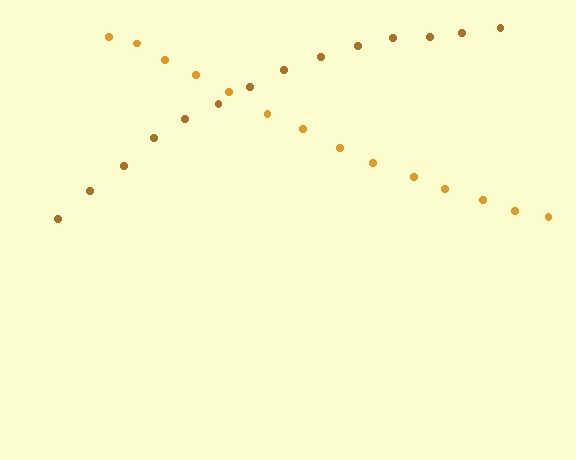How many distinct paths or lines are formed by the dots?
There are 2 distinct paths.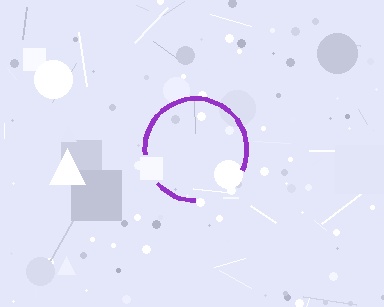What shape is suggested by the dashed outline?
The dashed outline suggests a circle.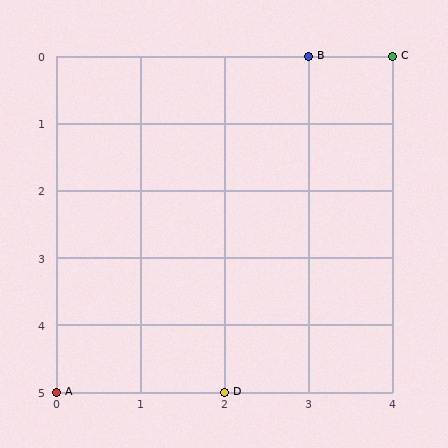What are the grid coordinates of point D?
Point D is at grid coordinates (2, 5).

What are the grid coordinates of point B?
Point B is at grid coordinates (3, 0).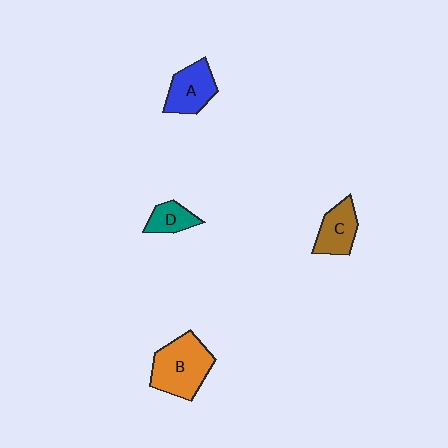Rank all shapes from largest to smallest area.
From largest to smallest: B (orange), A (blue), C (brown), D (teal).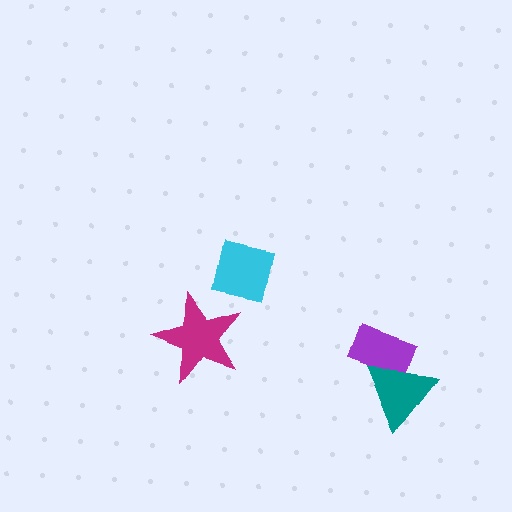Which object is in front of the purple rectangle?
The teal triangle is in front of the purple rectangle.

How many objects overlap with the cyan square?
0 objects overlap with the cyan square.